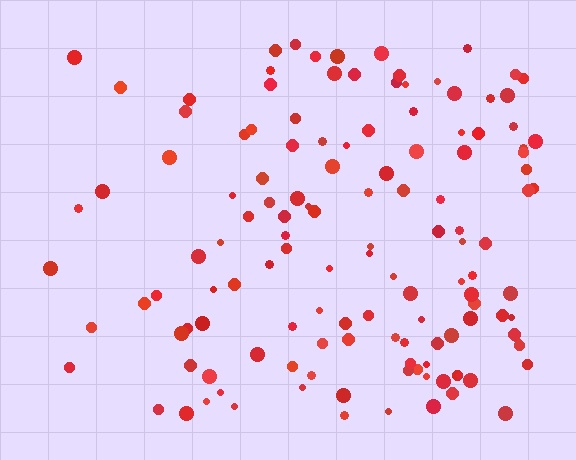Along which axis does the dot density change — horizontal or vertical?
Horizontal.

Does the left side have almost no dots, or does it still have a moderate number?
Still a moderate number, just noticeably fewer than the right.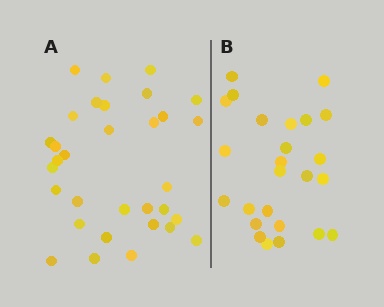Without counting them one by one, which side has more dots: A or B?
Region A (the left region) has more dots.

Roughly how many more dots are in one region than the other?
Region A has roughly 8 or so more dots than region B.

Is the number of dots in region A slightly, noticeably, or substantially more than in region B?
Region A has noticeably more, but not dramatically so. The ratio is roughly 1.3 to 1.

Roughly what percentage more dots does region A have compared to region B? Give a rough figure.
About 30% more.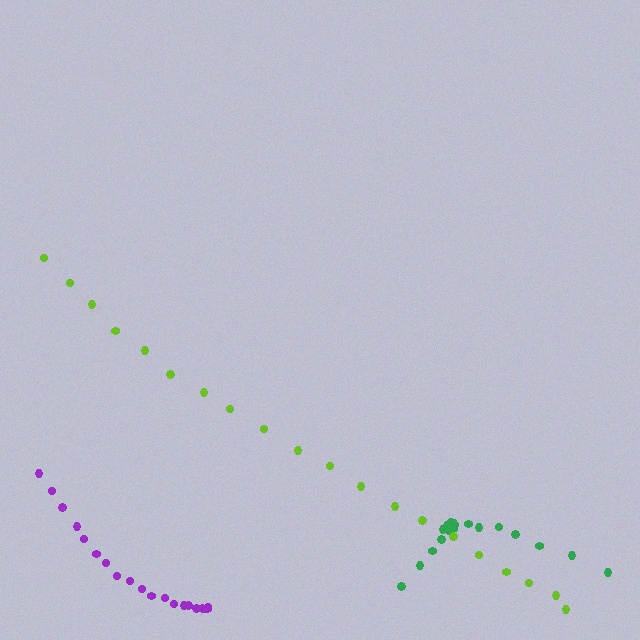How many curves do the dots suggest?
There are 3 distinct paths.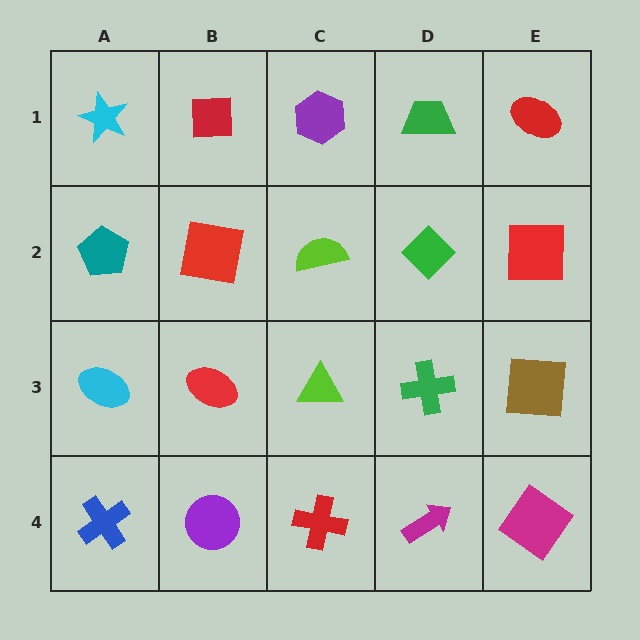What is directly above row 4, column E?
A brown square.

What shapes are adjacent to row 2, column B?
A red square (row 1, column B), a red ellipse (row 3, column B), a teal pentagon (row 2, column A), a lime semicircle (row 2, column C).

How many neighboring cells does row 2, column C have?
4.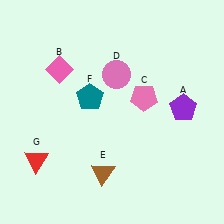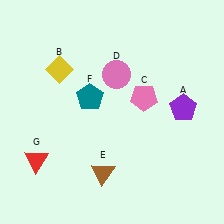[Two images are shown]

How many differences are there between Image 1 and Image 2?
There is 1 difference between the two images.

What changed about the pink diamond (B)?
In Image 1, B is pink. In Image 2, it changed to yellow.